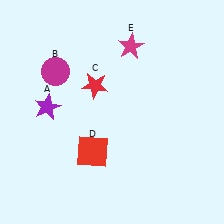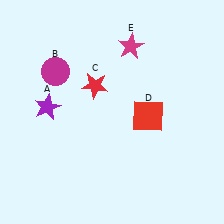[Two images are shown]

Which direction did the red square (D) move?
The red square (D) moved right.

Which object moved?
The red square (D) moved right.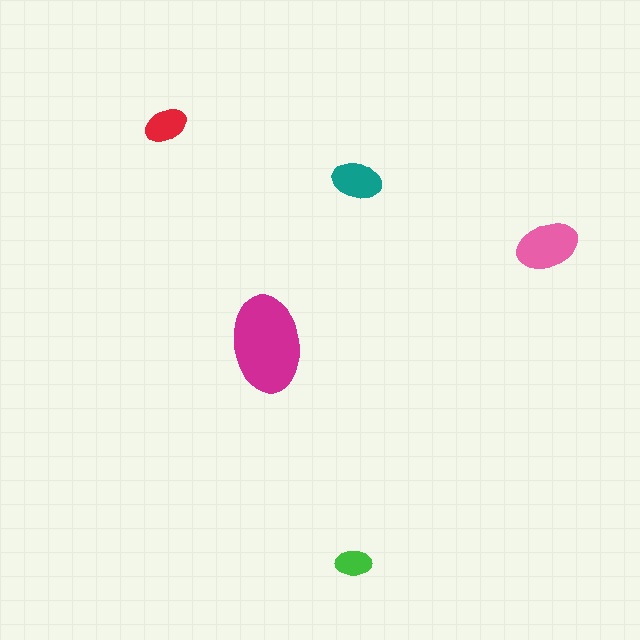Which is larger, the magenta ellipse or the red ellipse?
The magenta one.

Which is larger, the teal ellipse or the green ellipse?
The teal one.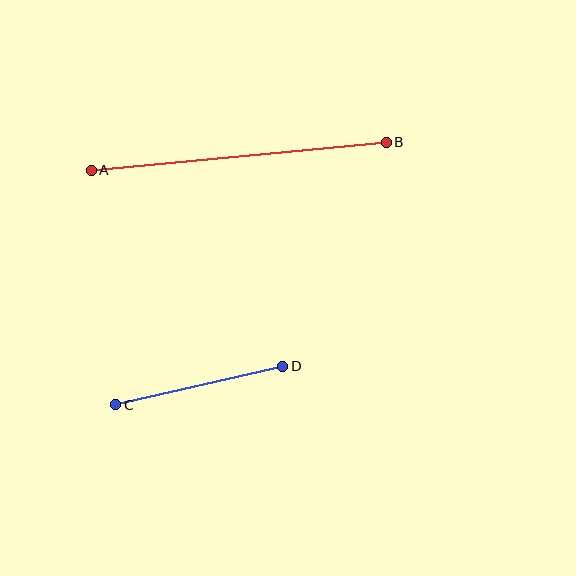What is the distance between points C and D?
The distance is approximately 171 pixels.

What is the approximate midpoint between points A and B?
The midpoint is at approximately (239, 156) pixels.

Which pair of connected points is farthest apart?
Points A and B are farthest apart.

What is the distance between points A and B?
The distance is approximately 296 pixels.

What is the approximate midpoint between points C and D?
The midpoint is at approximately (199, 385) pixels.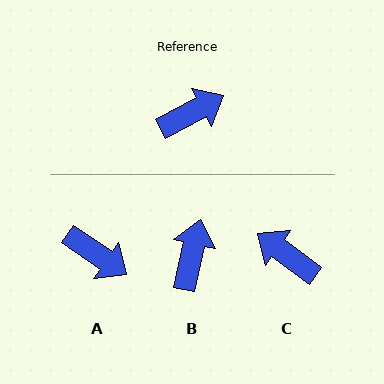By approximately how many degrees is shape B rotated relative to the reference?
Approximately 49 degrees counter-clockwise.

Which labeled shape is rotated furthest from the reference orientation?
C, about 116 degrees away.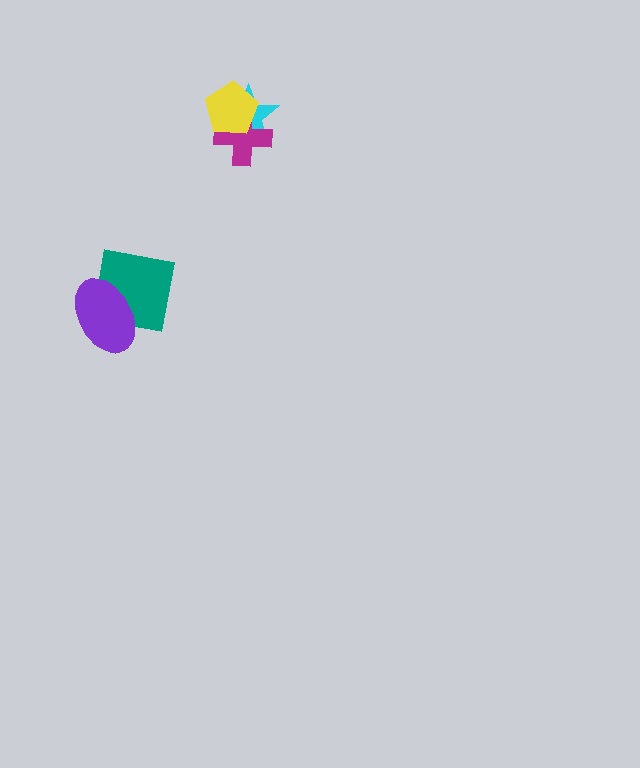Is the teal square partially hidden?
Yes, it is partially covered by another shape.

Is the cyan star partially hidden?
Yes, it is partially covered by another shape.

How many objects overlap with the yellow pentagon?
2 objects overlap with the yellow pentagon.